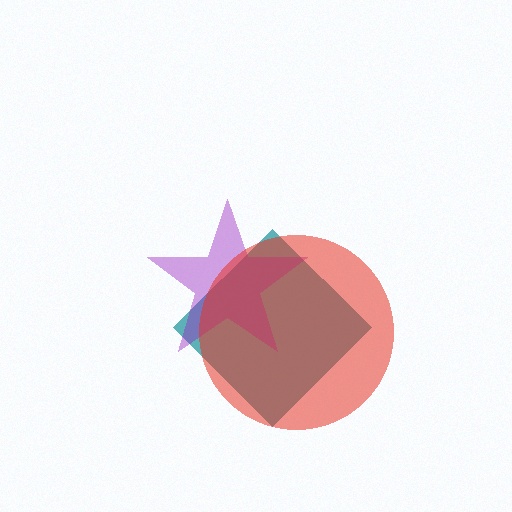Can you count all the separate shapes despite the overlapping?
Yes, there are 3 separate shapes.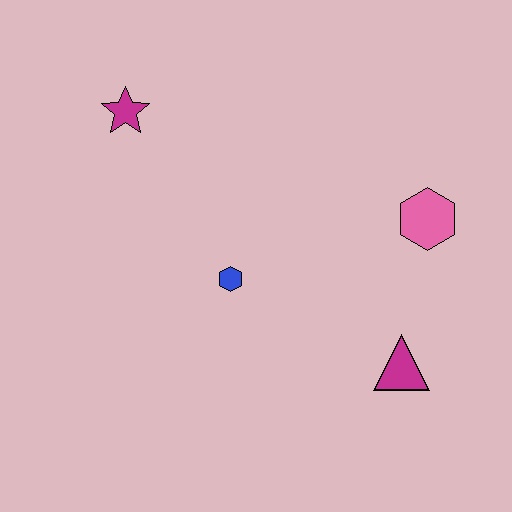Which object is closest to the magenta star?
The blue hexagon is closest to the magenta star.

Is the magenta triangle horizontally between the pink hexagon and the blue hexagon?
Yes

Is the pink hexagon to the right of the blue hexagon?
Yes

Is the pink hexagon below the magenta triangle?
No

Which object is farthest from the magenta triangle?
The magenta star is farthest from the magenta triangle.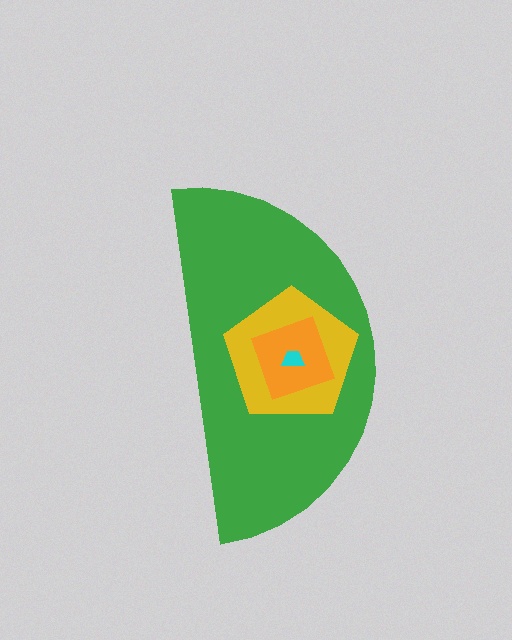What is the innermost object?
The cyan trapezoid.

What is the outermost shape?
The green semicircle.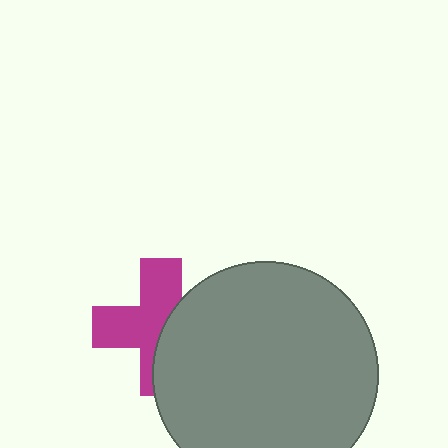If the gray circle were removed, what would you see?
You would see the complete magenta cross.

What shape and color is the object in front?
The object in front is a gray circle.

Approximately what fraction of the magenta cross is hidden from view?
Roughly 42% of the magenta cross is hidden behind the gray circle.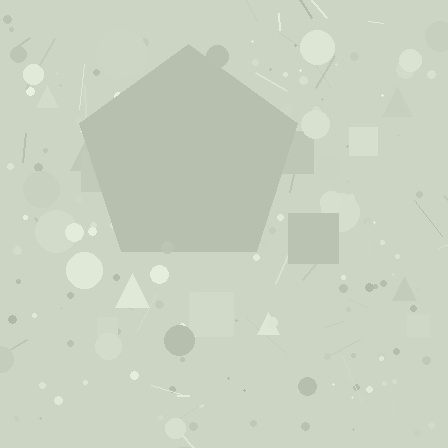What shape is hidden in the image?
A pentagon is hidden in the image.